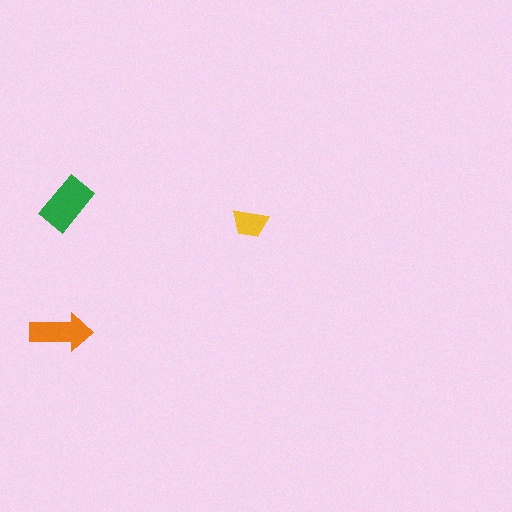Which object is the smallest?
The yellow trapezoid.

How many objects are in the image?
There are 3 objects in the image.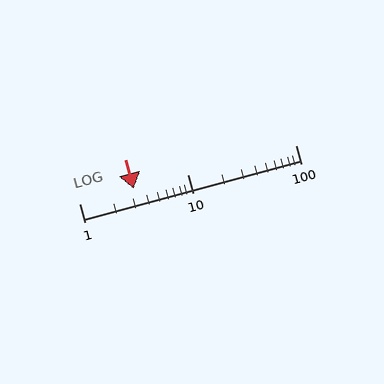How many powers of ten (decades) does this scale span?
The scale spans 2 decades, from 1 to 100.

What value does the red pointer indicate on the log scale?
The pointer indicates approximately 3.2.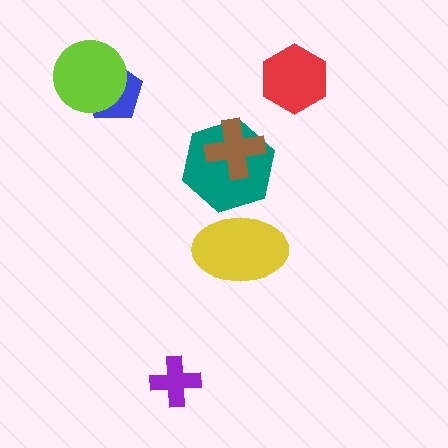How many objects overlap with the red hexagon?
0 objects overlap with the red hexagon.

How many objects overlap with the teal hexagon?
2 objects overlap with the teal hexagon.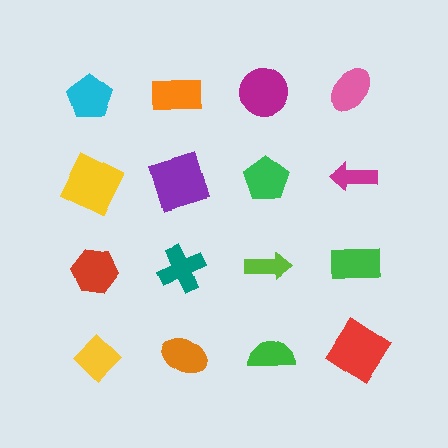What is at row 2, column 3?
A green pentagon.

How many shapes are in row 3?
4 shapes.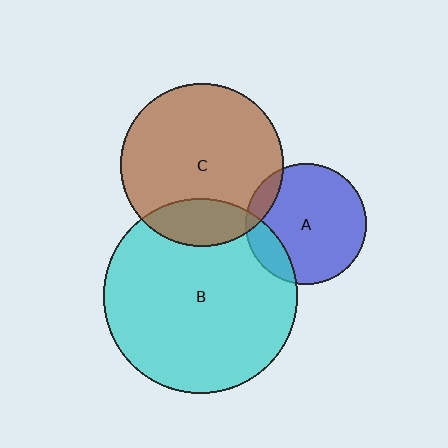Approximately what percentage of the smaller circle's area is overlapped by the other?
Approximately 20%.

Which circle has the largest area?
Circle B (cyan).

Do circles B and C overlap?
Yes.